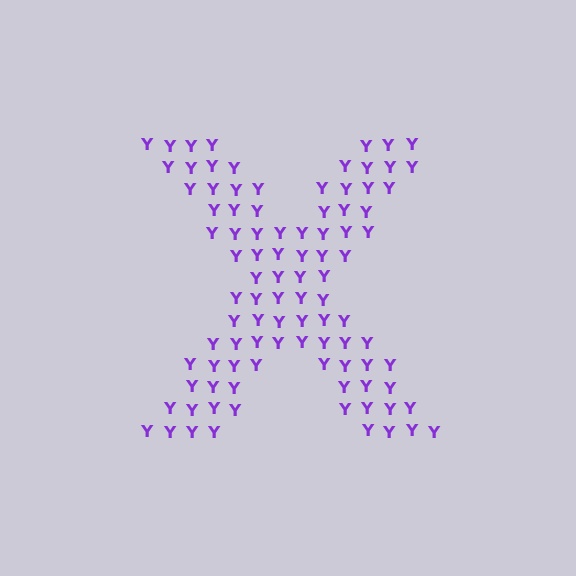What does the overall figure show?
The overall figure shows the letter X.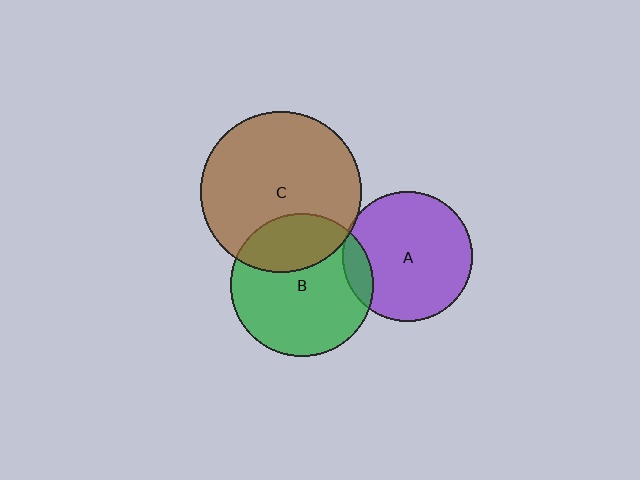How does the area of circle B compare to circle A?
Approximately 1.2 times.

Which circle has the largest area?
Circle C (brown).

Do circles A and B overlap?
Yes.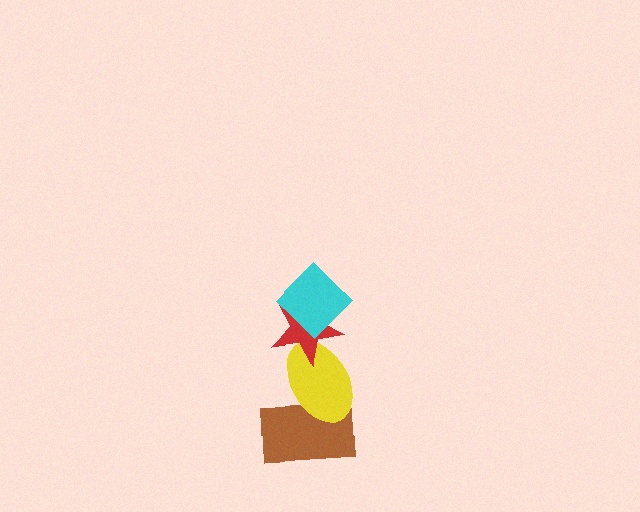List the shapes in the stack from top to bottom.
From top to bottom: the cyan diamond, the red star, the yellow ellipse, the brown rectangle.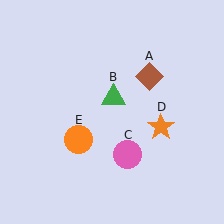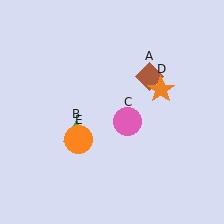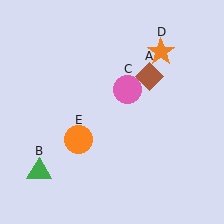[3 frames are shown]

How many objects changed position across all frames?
3 objects changed position: green triangle (object B), pink circle (object C), orange star (object D).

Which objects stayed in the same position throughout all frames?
Brown diamond (object A) and orange circle (object E) remained stationary.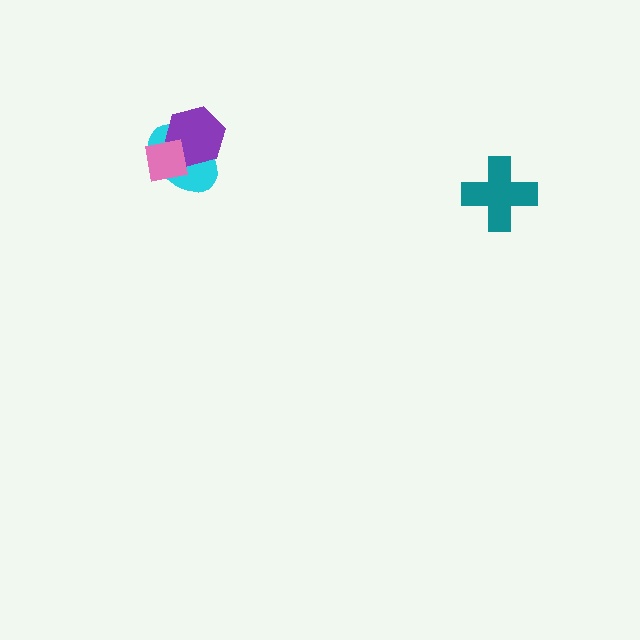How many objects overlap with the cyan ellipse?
2 objects overlap with the cyan ellipse.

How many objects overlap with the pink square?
2 objects overlap with the pink square.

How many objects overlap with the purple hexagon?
2 objects overlap with the purple hexagon.